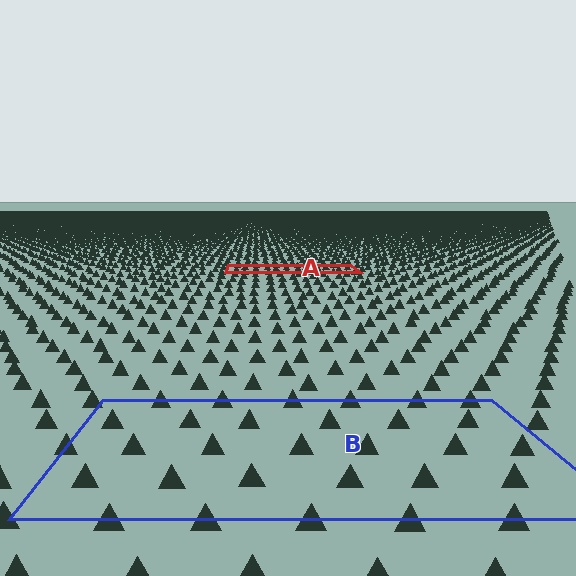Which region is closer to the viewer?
Region B is closer. The texture elements there are larger and more spread out.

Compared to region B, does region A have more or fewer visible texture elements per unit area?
Region A has more texture elements per unit area — they are packed more densely because it is farther away.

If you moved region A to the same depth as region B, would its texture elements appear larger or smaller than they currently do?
They would appear larger. At a closer depth, the same texture elements are projected at a bigger on-screen size.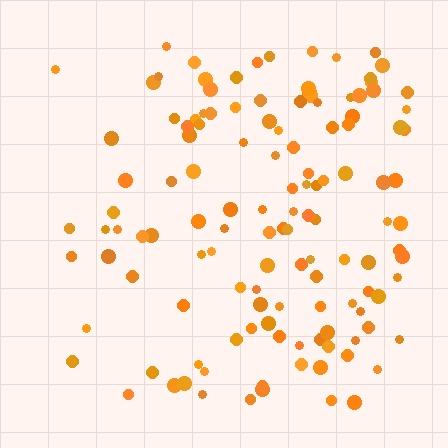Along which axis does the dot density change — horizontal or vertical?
Horizontal.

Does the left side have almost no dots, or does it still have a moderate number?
Still a moderate number, just noticeably fewer than the right.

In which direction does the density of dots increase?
From left to right, with the right side densest.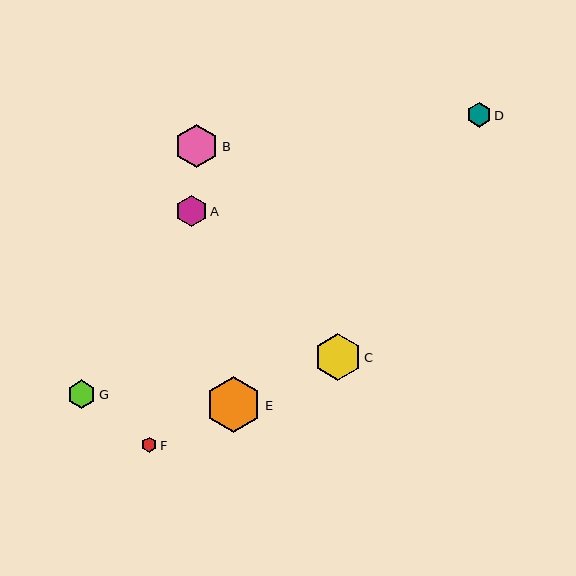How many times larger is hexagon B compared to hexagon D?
Hexagon B is approximately 1.8 times the size of hexagon D.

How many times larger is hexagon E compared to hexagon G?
Hexagon E is approximately 2.0 times the size of hexagon G.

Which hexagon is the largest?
Hexagon E is the largest with a size of approximately 56 pixels.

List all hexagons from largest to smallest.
From largest to smallest: E, C, B, A, G, D, F.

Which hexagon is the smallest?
Hexagon F is the smallest with a size of approximately 15 pixels.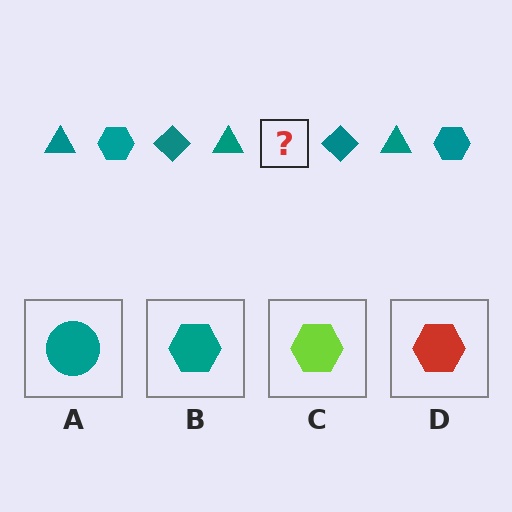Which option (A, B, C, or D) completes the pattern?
B.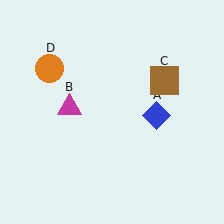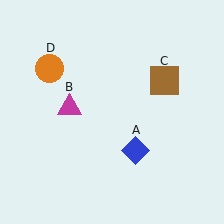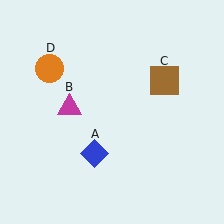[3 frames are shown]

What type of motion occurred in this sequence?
The blue diamond (object A) rotated clockwise around the center of the scene.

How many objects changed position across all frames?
1 object changed position: blue diamond (object A).